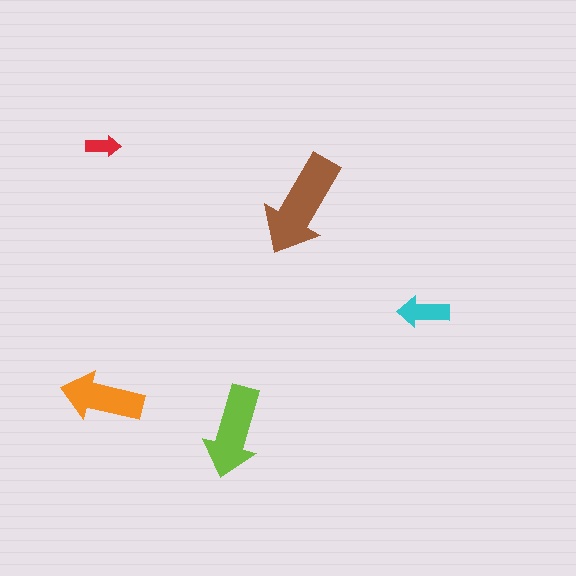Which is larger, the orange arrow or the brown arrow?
The brown one.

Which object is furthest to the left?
The orange arrow is leftmost.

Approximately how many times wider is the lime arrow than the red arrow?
About 2.5 times wider.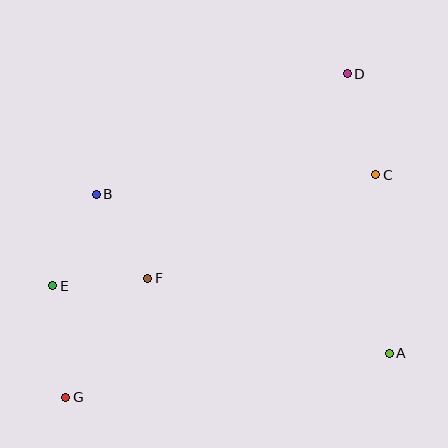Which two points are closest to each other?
Points E and F are closest to each other.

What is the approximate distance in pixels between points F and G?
The distance between F and G is approximately 144 pixels.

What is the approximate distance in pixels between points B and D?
The distance between B and D is approximately 279 pixels.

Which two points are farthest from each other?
Points D and G are farthest from each other.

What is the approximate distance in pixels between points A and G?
The distance between A and G is approximately 326 pixels.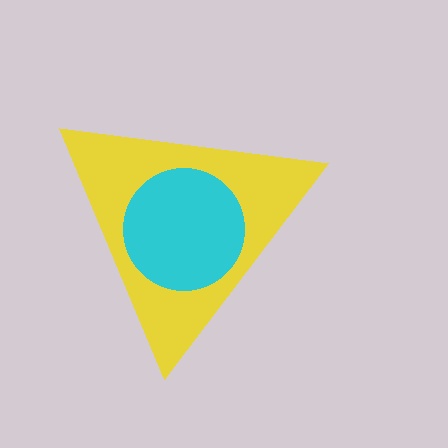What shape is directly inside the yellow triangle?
The cyan circle.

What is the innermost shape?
The cyan circle.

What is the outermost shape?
The yellow triangle.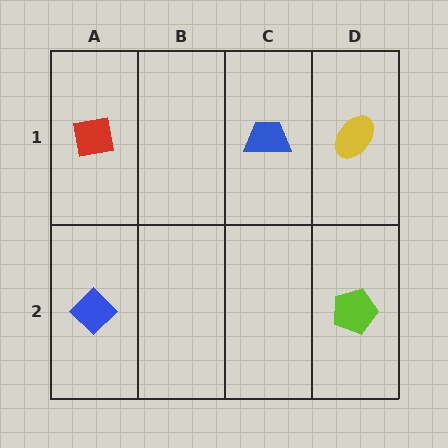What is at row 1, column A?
A red square.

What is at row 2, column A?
A blue diamond.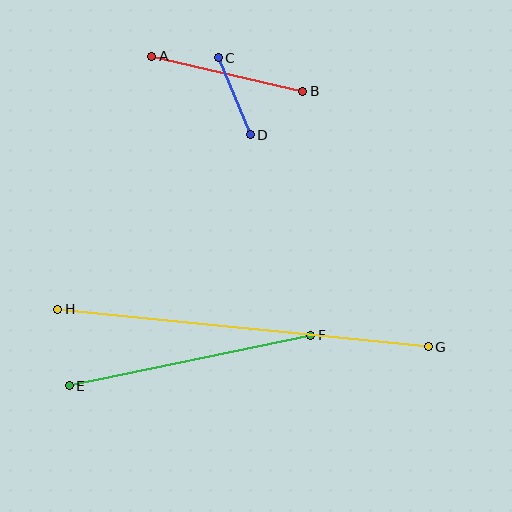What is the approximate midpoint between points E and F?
The midpoint is at approximately (190, 361) pixels.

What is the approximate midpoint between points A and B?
The midpoint is at approximately (227, 74) pixels.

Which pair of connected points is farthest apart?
Points G and H are farthest apart.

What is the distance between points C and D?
The distance is approximately 83 pixels.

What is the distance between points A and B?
The distance is approximately 155 pixels.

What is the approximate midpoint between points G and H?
The midpoint is at approximately (243, 328) pixels.